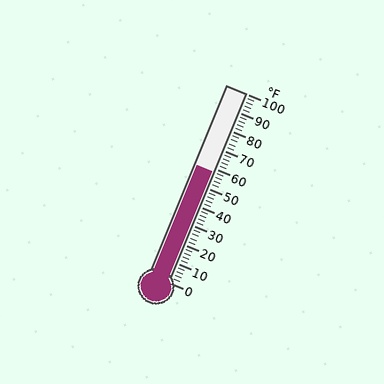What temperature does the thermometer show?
The thermometer shows approximately 58°F.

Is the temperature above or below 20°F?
The temperature is above 20°F.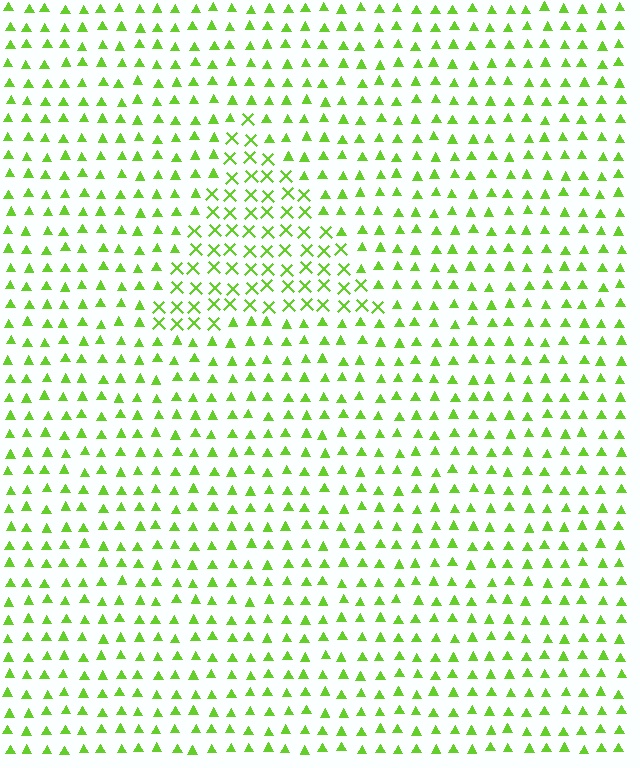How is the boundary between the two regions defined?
The boundary is defined by a change in element shape: X marks inside vs. triangles outside. All elements share the same color and spacing.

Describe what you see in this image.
The image is filled with small lime elements arranged in a uniform grid. A triangle-shaped region contains X marks, while the surrounding area contains triangles. The boundary is defined purely by the change in element shape.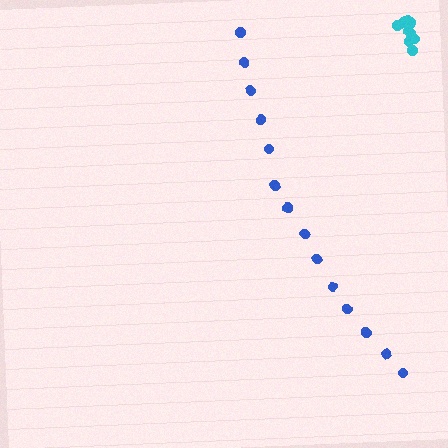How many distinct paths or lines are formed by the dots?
There are 2 distinct paths.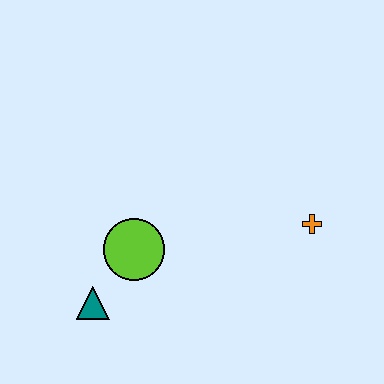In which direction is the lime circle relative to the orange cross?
The lime circle is to the left of the orange cross.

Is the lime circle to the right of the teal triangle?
Yes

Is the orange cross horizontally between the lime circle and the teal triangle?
No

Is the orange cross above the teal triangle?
Yes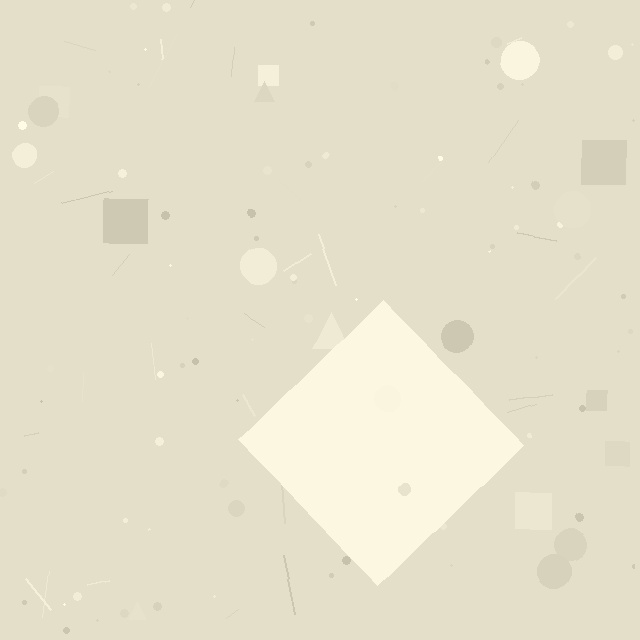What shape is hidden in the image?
A diamond is hidden in the image.